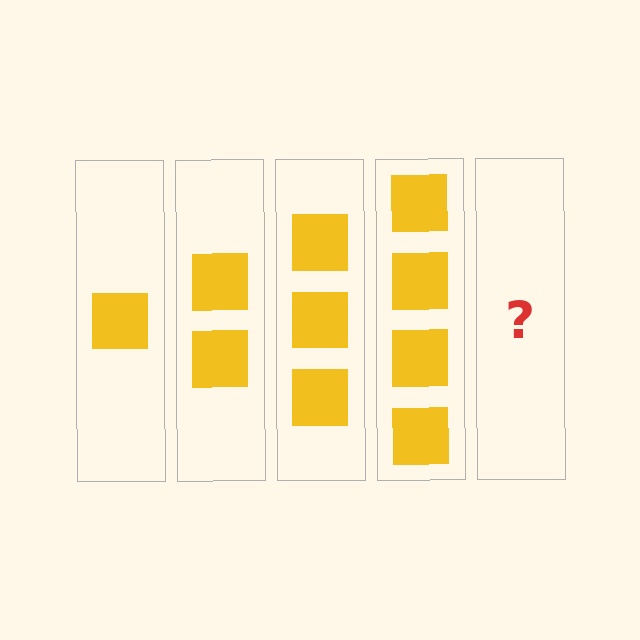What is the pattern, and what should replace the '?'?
The pattern is that each step adds one more square. The '?' should be 5 squares.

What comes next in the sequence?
The next element should be 5 squares.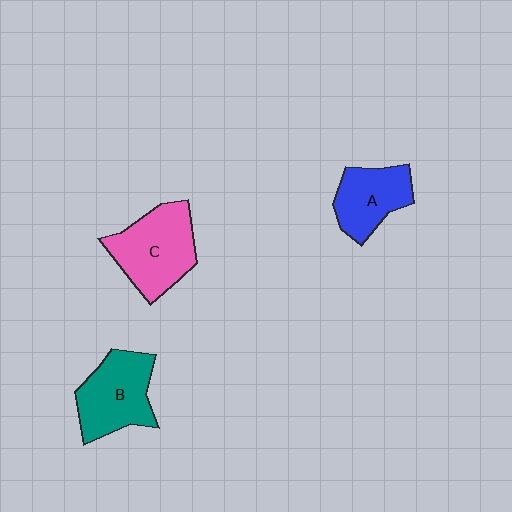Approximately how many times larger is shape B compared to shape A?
Approximately 1.2 times.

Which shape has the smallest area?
Shape A (blue).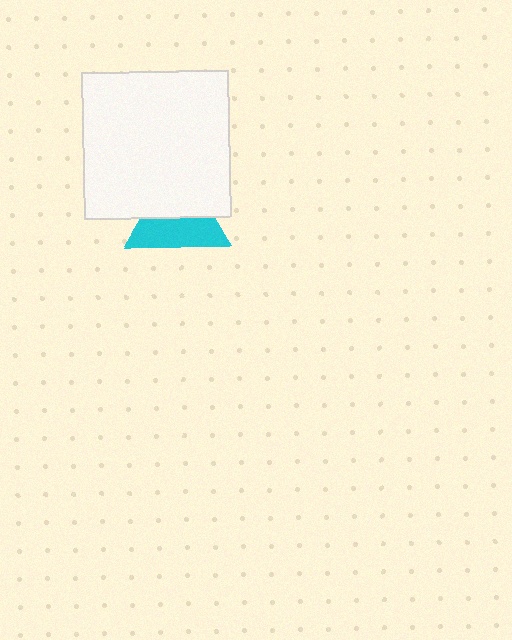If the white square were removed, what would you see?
You would see the complete cyan triangle.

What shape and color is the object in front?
The object in front is a white square.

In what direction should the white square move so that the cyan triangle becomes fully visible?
The white square should move up. That is the shortest direction to clear the overlap and leave the cyan triangle fully visible.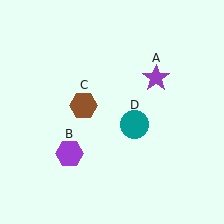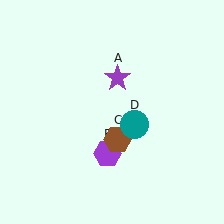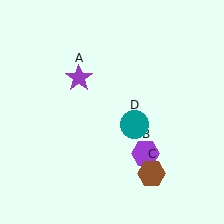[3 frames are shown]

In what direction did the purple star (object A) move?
The purple star (object A) moved left.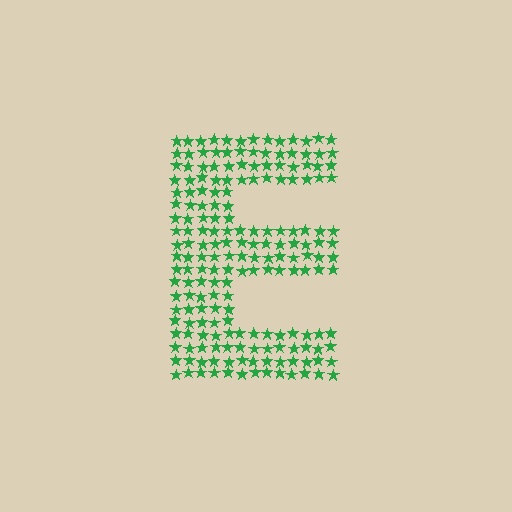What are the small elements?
The small elements are stars.